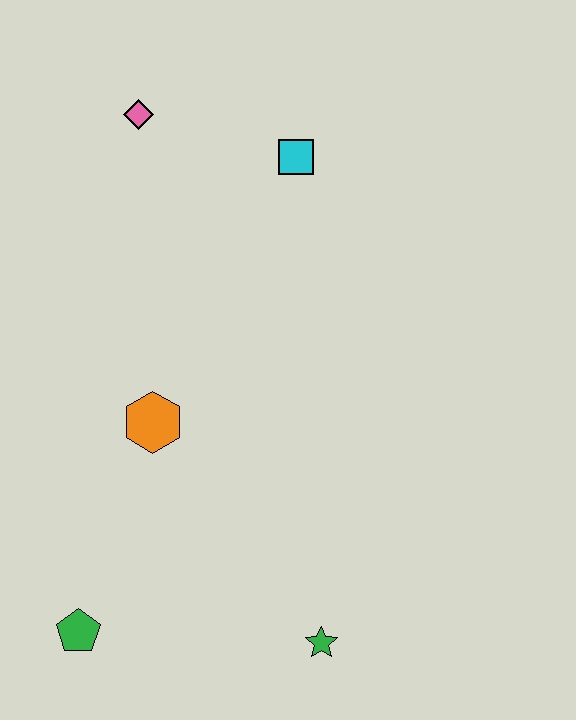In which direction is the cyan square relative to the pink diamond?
The cyan square is to the right of the pink diamond.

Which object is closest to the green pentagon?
The orange hexagon is closest to the green pentagon.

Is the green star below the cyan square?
Yes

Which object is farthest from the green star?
The pink diamond is farthest from the green star.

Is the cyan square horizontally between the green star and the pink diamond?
Yes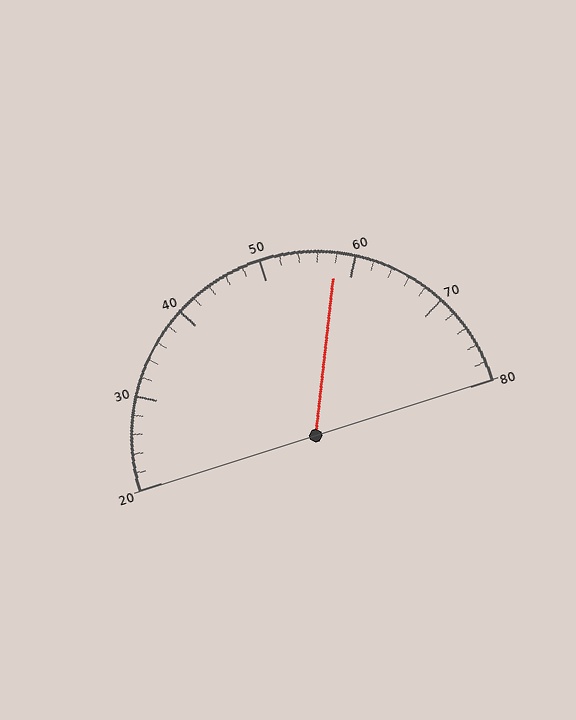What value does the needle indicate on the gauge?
The needle indicates approximately 58.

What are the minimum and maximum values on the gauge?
The gauge ranges from 20 to 80.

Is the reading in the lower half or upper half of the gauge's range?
The reading is in the upper half of the range (20 to 80).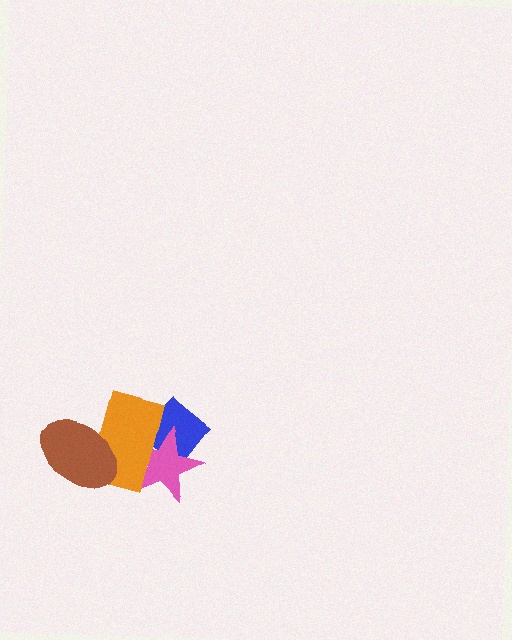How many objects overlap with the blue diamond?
2 objects overlap with the blue diamond.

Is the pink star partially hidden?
Yes, it is partially covered by another shape.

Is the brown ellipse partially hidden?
No, no other shape covers it.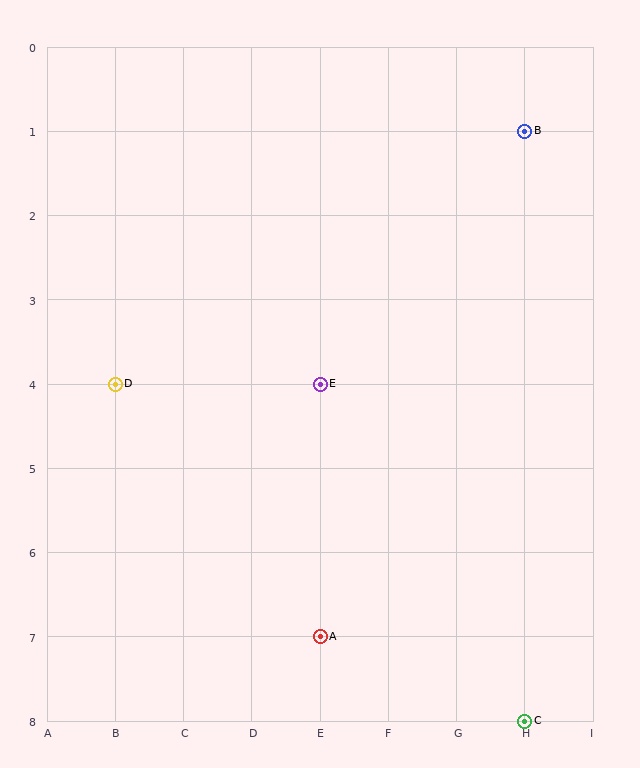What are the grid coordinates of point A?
Point A is at grid coordinates (E, 7).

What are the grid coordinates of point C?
Point C is at grid coordinates (H, 8).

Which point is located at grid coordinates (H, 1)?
Point B is at (H, 1).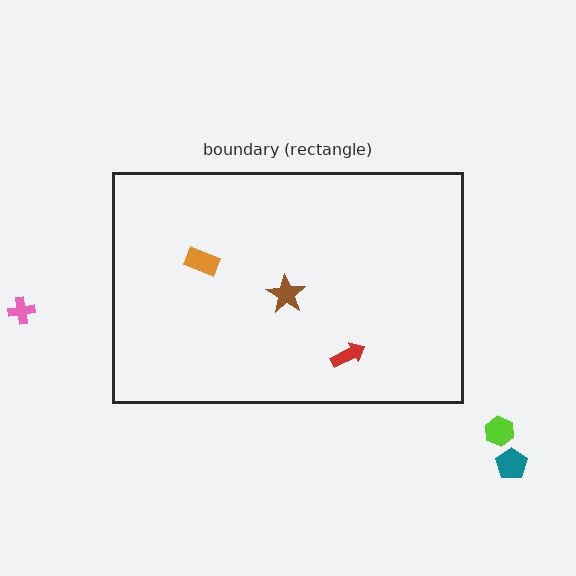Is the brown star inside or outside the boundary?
Inside.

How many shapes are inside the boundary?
3 inside, 3 outside.